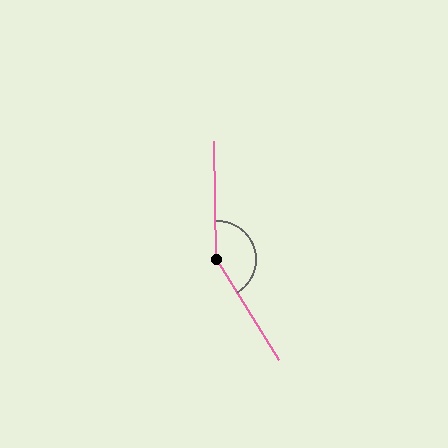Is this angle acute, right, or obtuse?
It is obtuse.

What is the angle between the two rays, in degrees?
Approximately 149 degrees.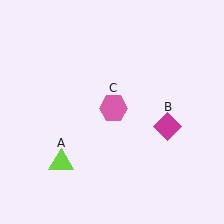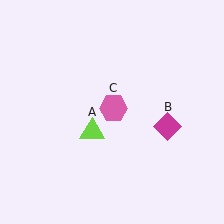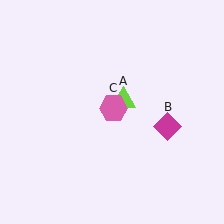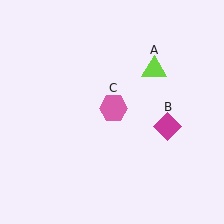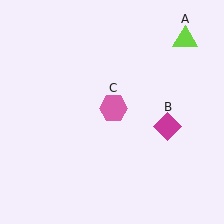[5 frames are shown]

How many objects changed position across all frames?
1 object changed position: lime triangle (object A).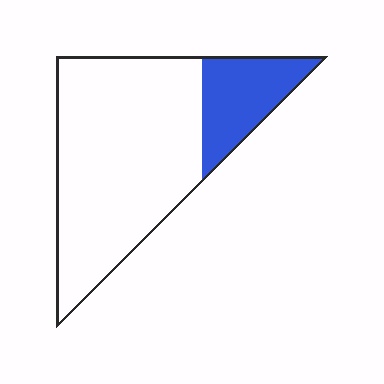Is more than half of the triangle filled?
No.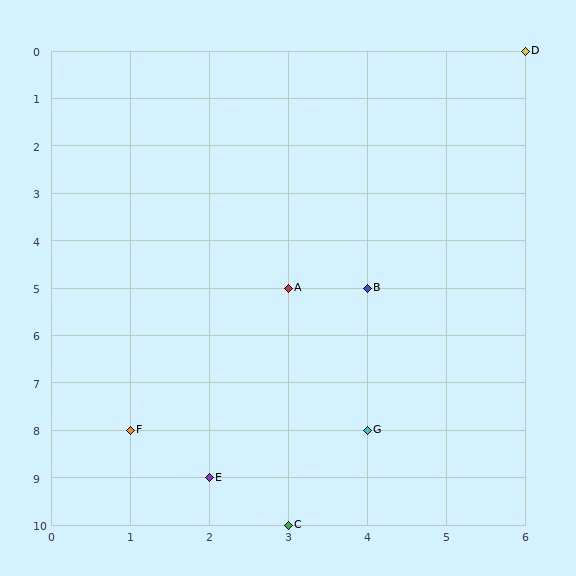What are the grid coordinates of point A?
Point A is at grid coordinates (3, 5).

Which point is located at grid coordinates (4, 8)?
Point G is at (4, 8).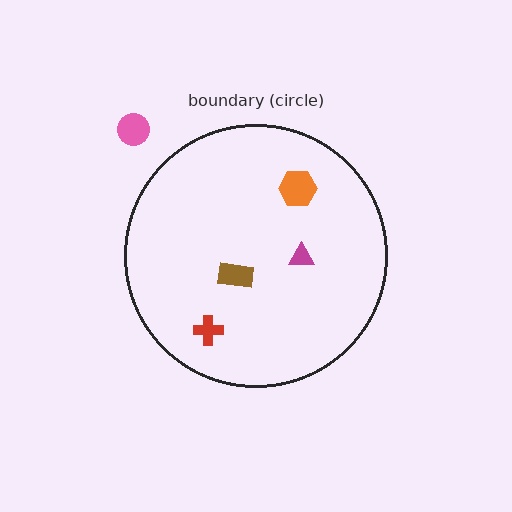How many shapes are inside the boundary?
4 inside, 1 outside.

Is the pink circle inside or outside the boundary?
Outside.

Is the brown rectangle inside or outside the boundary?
Inside.